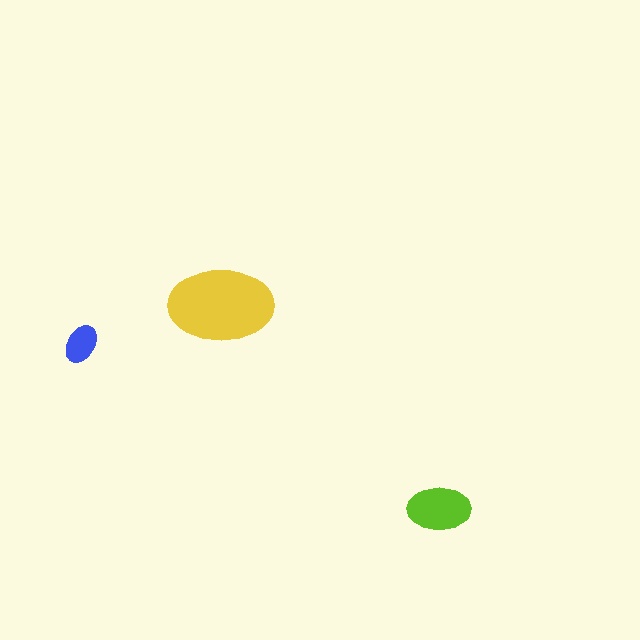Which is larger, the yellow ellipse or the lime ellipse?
The yellow one.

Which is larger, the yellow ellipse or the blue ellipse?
The yellow one.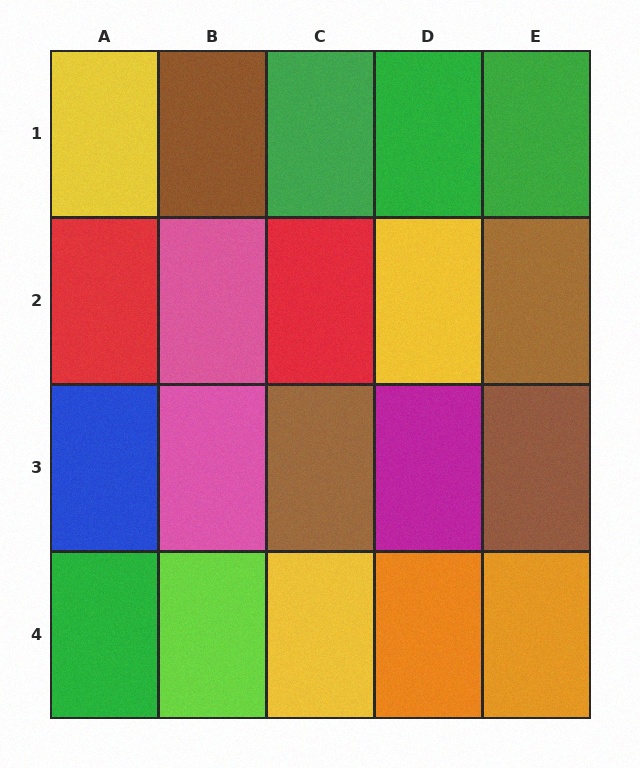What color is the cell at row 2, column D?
Yellow.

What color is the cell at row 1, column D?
Green.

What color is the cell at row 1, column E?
Green.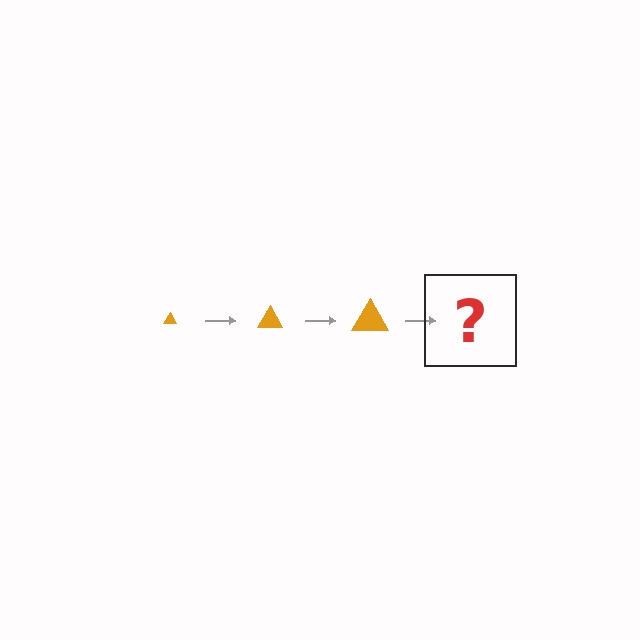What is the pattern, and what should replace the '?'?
The pattern is that the triangle gets progressively larger each step. The '?' should be an orange triangle, larger than the previous one.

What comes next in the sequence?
The next element should be an orange triangle, larger than the previous one.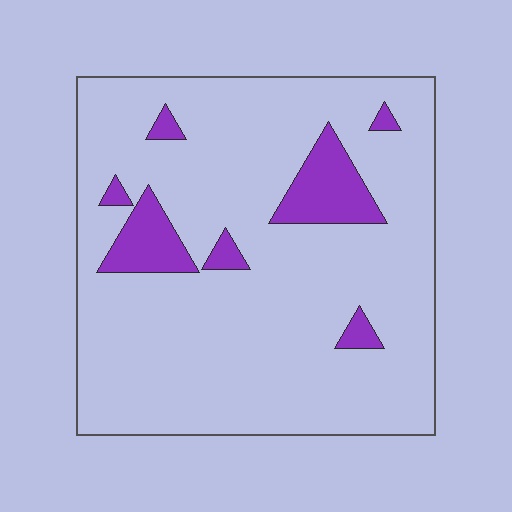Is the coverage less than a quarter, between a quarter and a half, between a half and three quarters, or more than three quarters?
Less than a quarter.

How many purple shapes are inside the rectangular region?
7.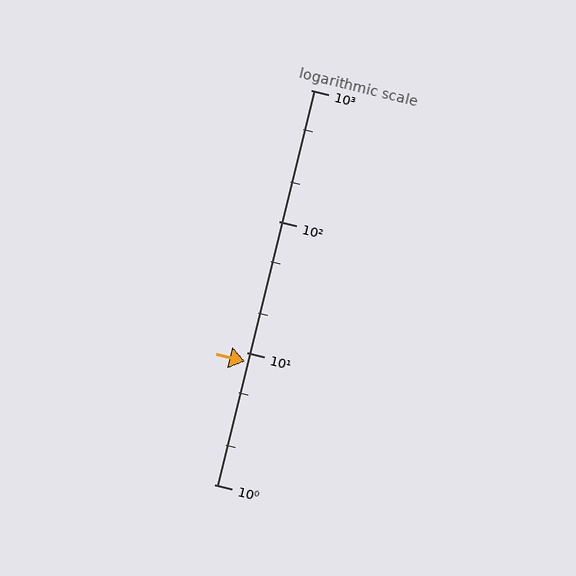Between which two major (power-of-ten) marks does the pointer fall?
The pointer is between 1 and 10.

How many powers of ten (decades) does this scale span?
The scale spans 3 decades, from 1 to 1000.